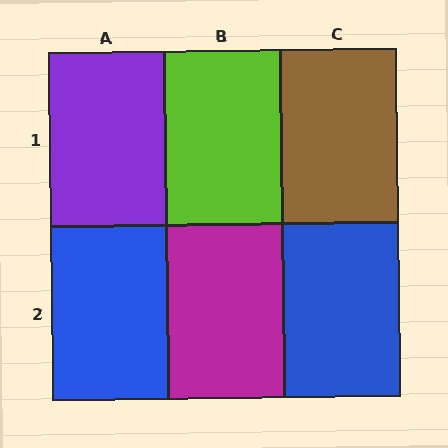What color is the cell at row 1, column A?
Purple.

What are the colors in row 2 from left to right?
Blue, magenta, blue.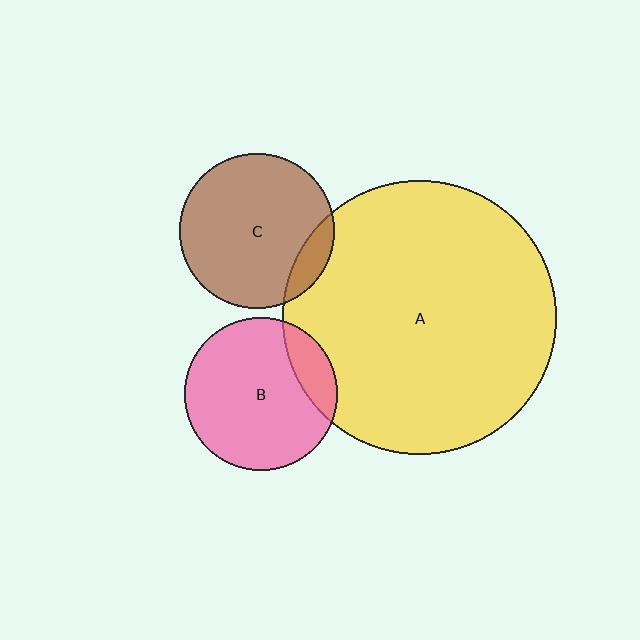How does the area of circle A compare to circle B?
Approximately 3.2 times.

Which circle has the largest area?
Circle A (yellow).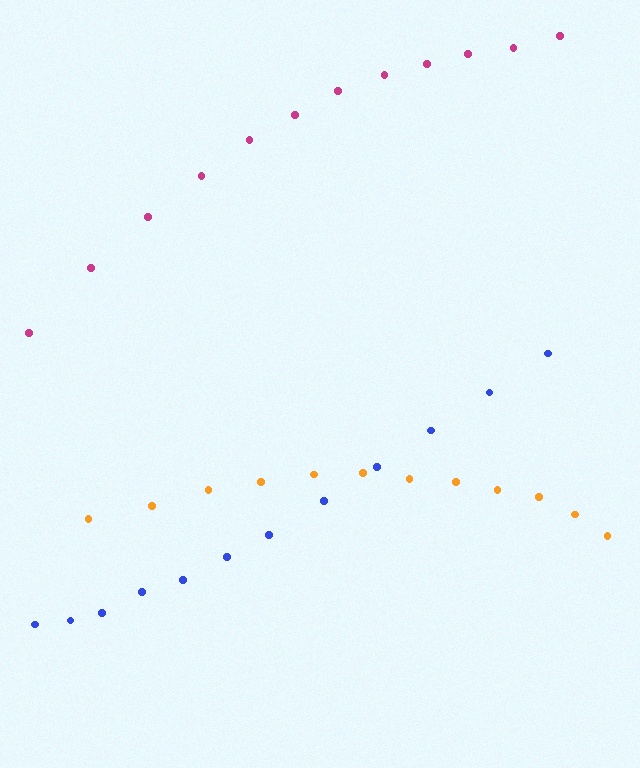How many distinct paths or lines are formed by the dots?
There are 3 distinct paths.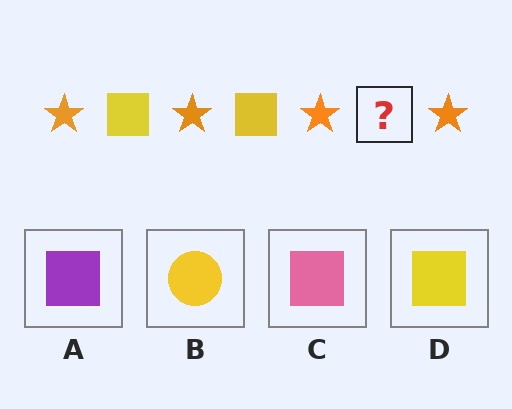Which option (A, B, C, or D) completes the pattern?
D.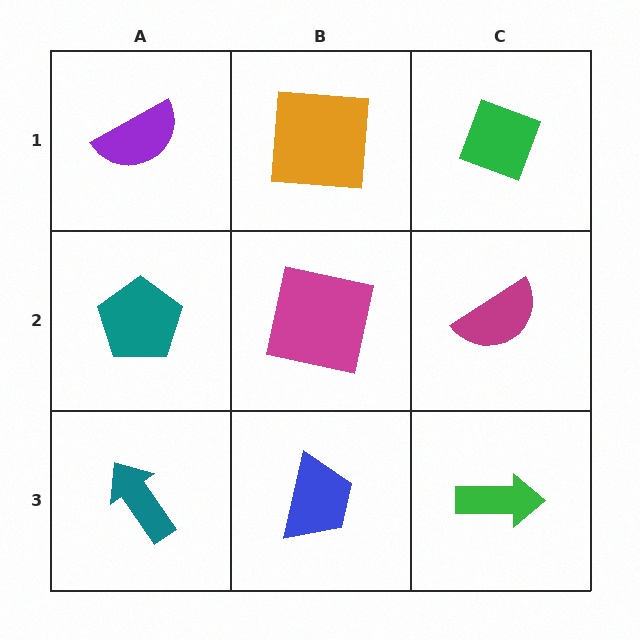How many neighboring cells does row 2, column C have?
3.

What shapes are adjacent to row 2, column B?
An orange square (row 1, column B), a blue trapezoid (row 3, column B), a teal pentagon (row 2, column A), a magenta semicircle (row 2, column C).